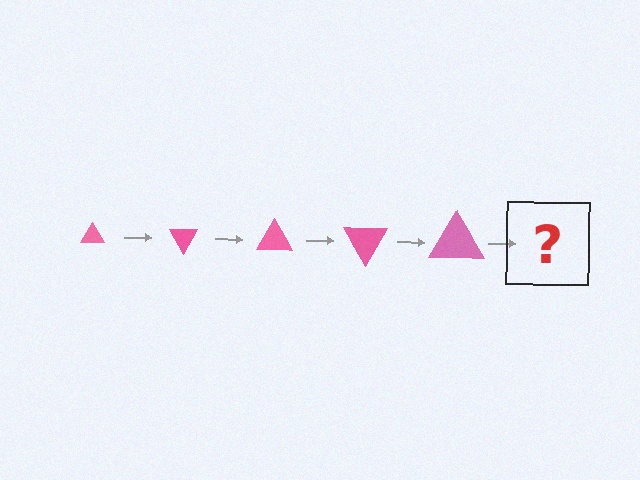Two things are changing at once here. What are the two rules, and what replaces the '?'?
The two rules are that the triangle grows larger each step and it rotates 60 degrees each step. The '?' should be a triangle, larger than the previous one and rotated 300 degrees from the start.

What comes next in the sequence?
The next element should be a triangle, larger than the previous one and rotated 300 degrees from the start.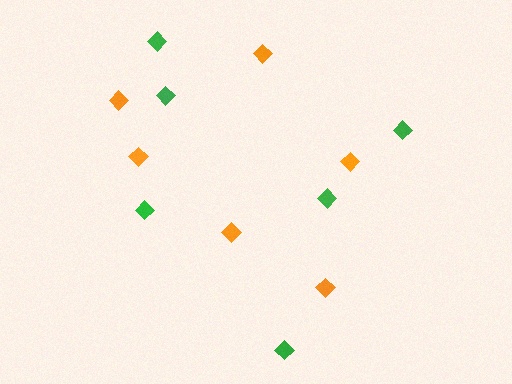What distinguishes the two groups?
There are 2 groups: one group of orange diamonds (6) and one group of green diamonds (6).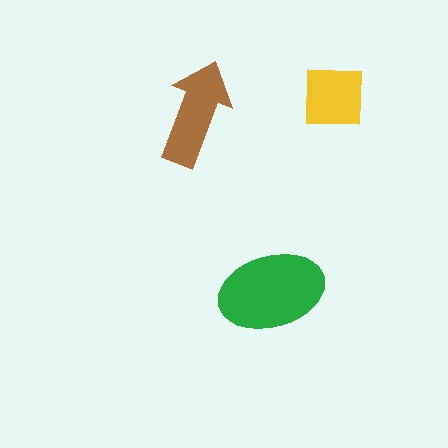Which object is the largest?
The green ellipse.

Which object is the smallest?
The yellow square.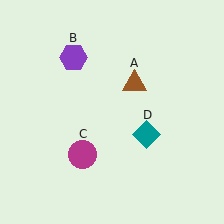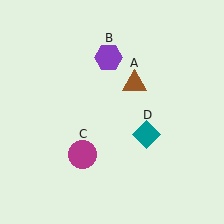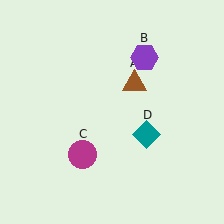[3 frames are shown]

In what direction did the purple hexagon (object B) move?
The purple hexagon (object B) moved right.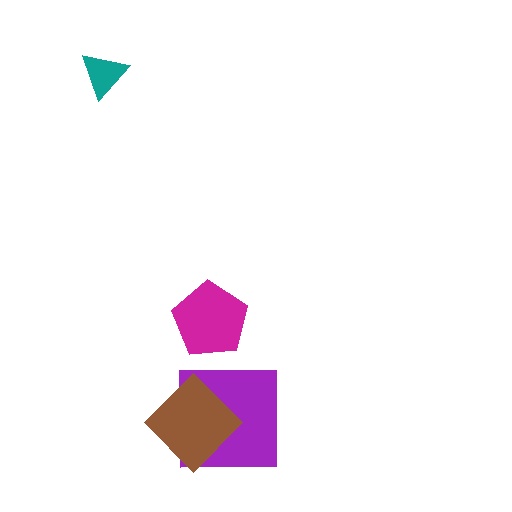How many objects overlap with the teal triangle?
0 objects overlap with the teal triangle.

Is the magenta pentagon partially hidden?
No, no other shape covers it.